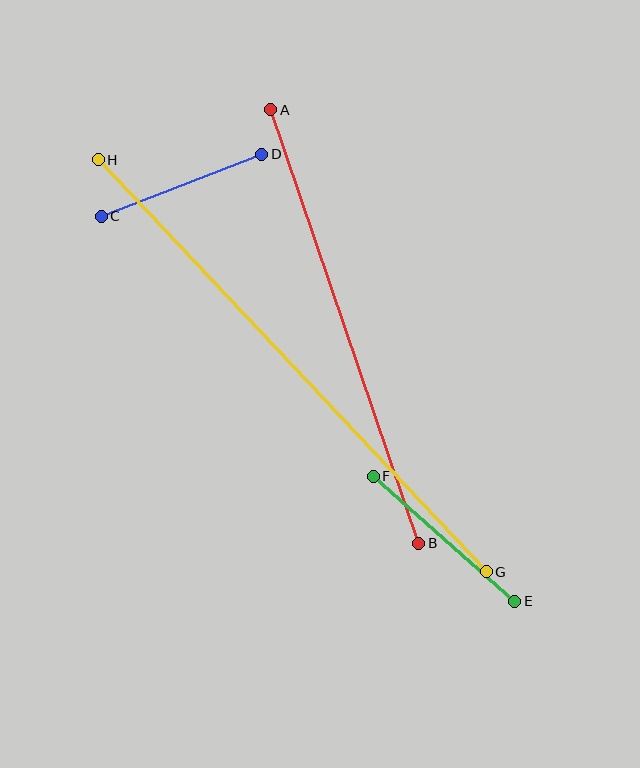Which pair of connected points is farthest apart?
Points G and H are farthest apart.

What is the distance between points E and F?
The distance is approximately 189 pixels.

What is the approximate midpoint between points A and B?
The midpoint is at approximately (345, 326) pixels.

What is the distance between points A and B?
The distance is approximately 458 pixels.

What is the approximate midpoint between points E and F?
The midpoint is at approximately (444, 539) pixels.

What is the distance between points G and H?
The distance is approximately 566 pixels.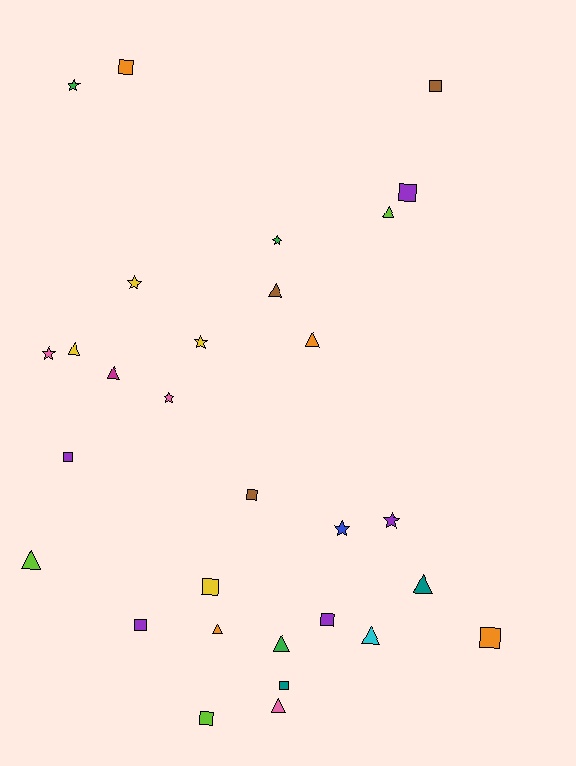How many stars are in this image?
There are 8 stars.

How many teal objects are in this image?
There are 2 teal objects.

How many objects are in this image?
There are 30 objects.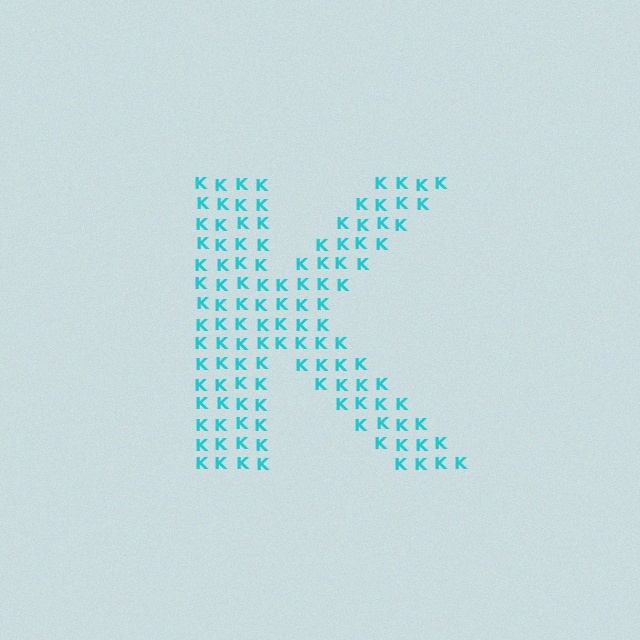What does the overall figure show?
The overall figure shows the letter K.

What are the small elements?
The small elements are letter K's.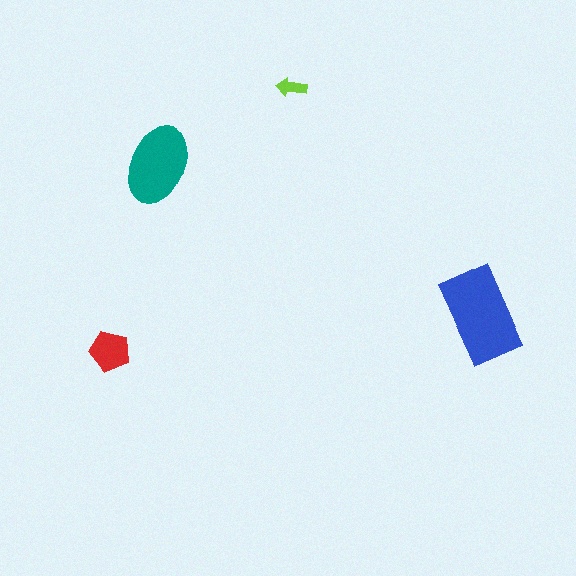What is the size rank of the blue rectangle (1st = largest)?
1st.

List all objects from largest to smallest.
The blue rectangle, the teal ellipse, the red pentagon, the lime arrow.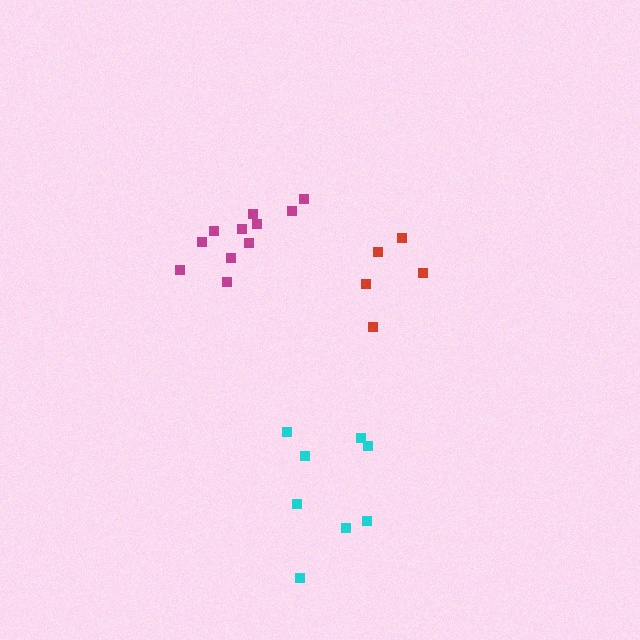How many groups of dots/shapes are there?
There are 3 groups.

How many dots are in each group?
Group 1: 11 dots, Group 2: 8 dots, Group 3: 5 dots (24 total).